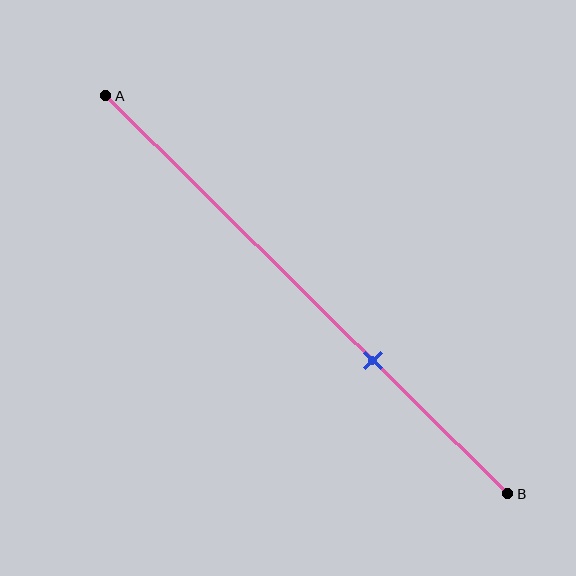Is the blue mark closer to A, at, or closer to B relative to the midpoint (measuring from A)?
The blue mark is closer to point B than the midpoint of segment AB.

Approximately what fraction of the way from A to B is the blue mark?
The blue mark is approximately 65% of the way from A to B.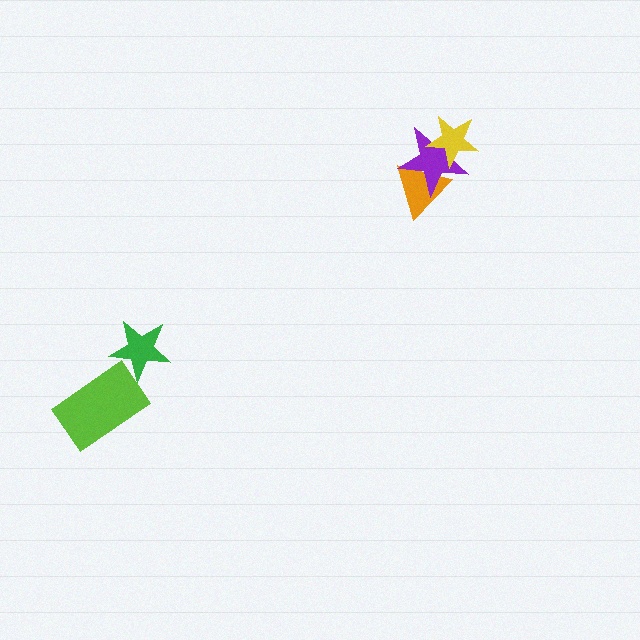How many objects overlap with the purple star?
2 objects overlap with the purple star.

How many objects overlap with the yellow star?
1 object overlaps with the yellow star.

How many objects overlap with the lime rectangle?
0 objects overlap with the lime rectangle.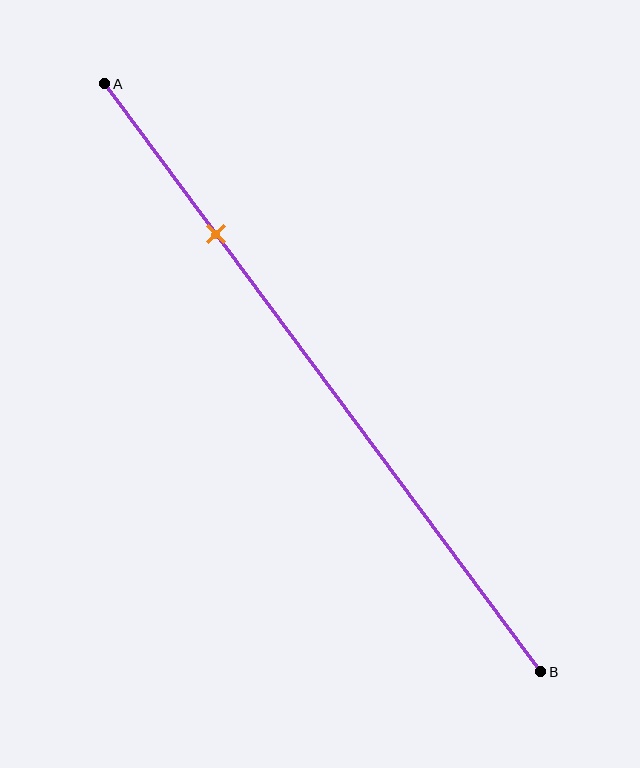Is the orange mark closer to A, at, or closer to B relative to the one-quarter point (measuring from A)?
The orange mark is approximately at the one-quarter point of segment AB.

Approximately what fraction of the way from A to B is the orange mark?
The orange mark is approximately 25% of the way from A to B.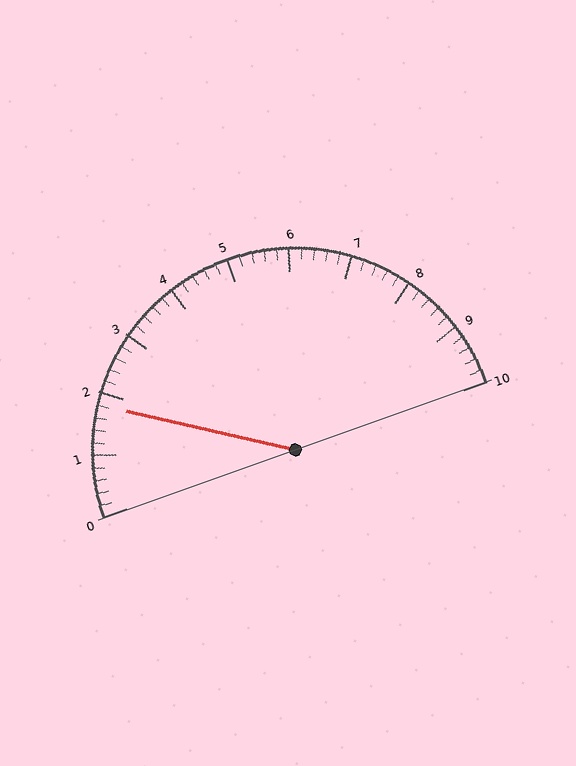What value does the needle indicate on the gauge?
The needle indicates approximately 1.8.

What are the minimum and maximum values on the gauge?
The gauge ranges from 0 to 10.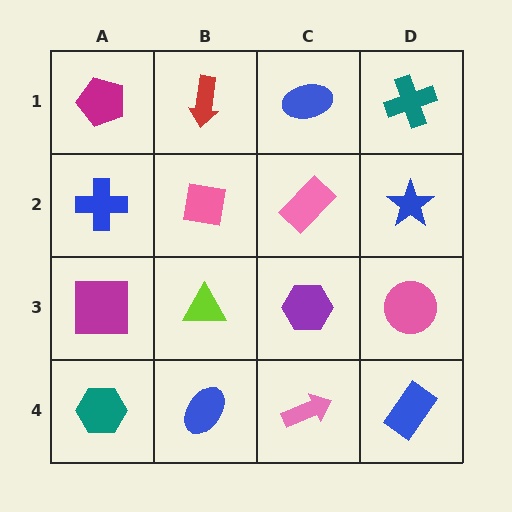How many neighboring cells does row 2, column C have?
4.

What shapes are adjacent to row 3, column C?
A pink rectangle (row 2, column C), a pink arrow (row 4, column C), a lime triangle (row 3, column B), a pink circle (row 3, column D).